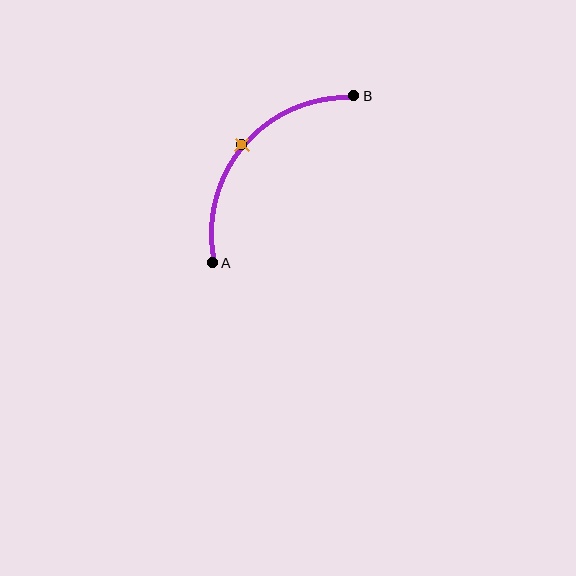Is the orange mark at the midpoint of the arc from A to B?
Yes. The orange mark lies on the arc at equal arc-length from both A and B — it is the arc midpoint.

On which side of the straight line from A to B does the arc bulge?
The arc bulges above and to the left of the straight line connecting A and B.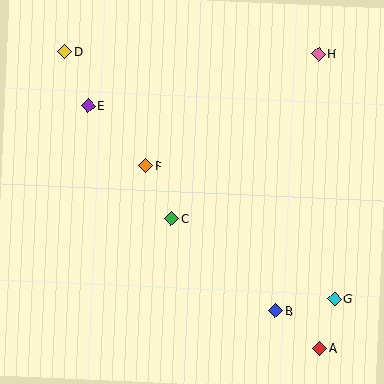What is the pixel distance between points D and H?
The distance between D and H is 254 pixels.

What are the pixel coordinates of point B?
Point B is at (276, 311).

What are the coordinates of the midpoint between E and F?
The midpoint between E and F is at (117, 136).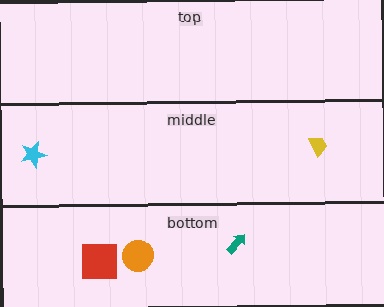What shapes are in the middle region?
The cyan star, the yellow trapezoid.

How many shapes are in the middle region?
2.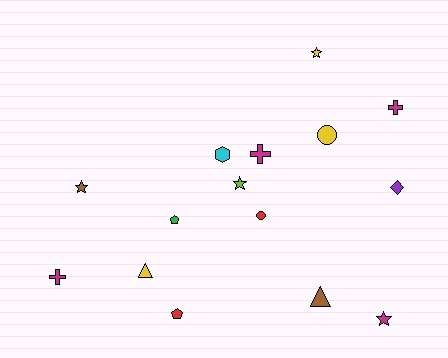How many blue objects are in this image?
There are no blue objects.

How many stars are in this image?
There are 4 stars.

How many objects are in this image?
There are 15 objects.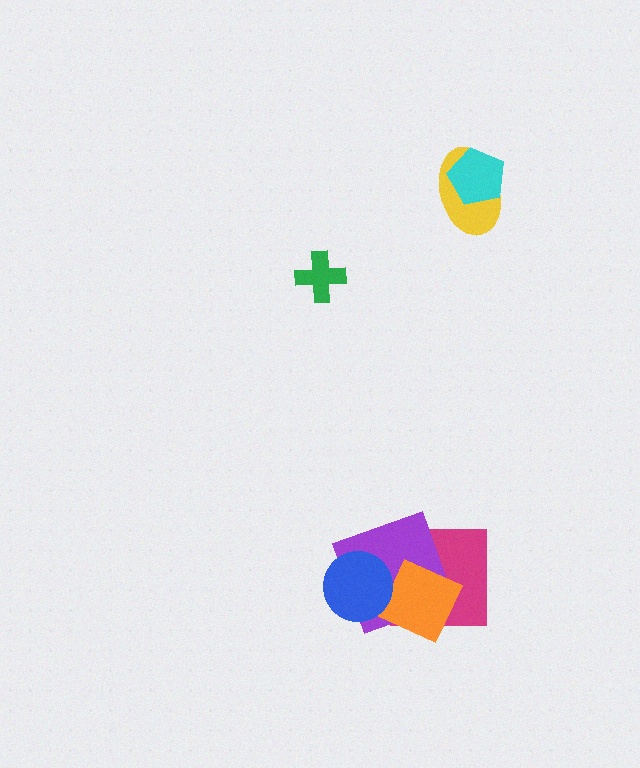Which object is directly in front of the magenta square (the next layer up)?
The purple square is directly in front of the magenta square.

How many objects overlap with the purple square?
3 objects overlap with the purple square.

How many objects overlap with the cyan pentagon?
1 object overlaps with the cyan pentagon.